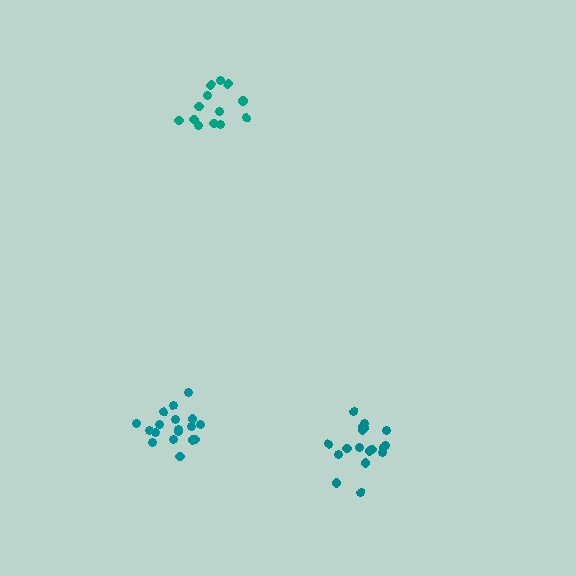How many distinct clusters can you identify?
There are 3 distinct clusters.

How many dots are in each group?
Group 1: 13 dots, Group 2: 18 dots, Group 3: 18 dots (49 total).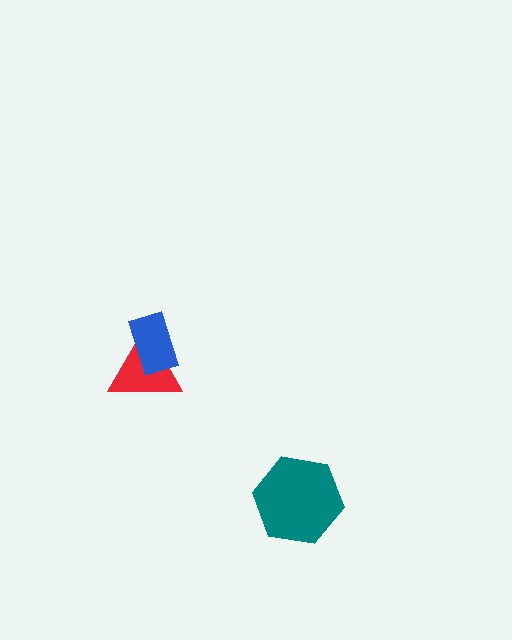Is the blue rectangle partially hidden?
No, no other shape covers it.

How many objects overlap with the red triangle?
1 object overlaps with the red triangle.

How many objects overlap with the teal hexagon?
0 objects overlap with the teal hexagon.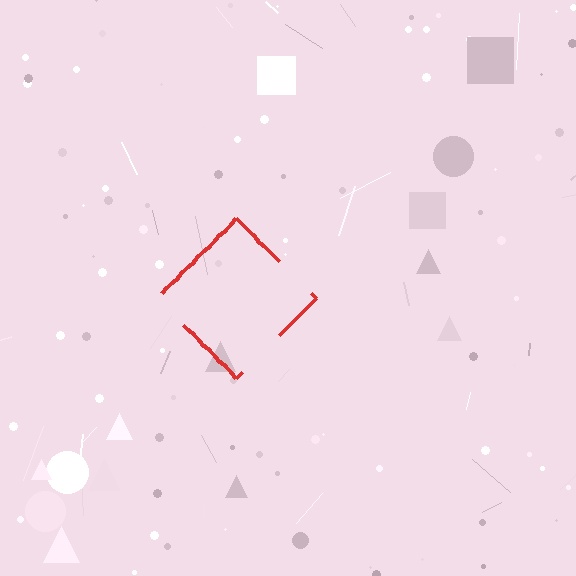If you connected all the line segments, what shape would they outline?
They would outline a diamond.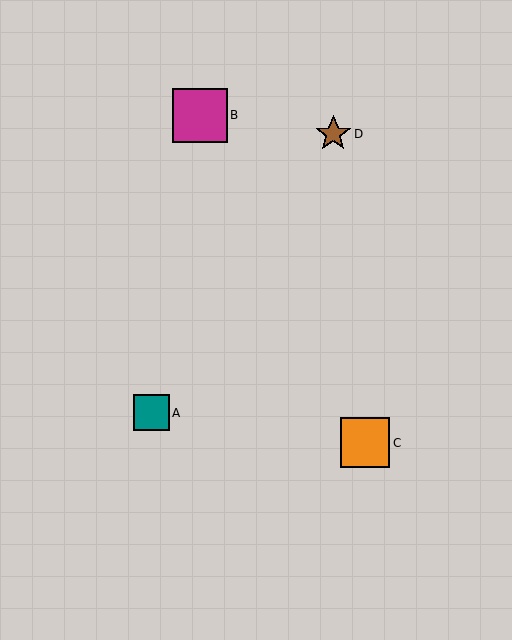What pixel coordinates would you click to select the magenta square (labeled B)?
Click at (200, 115) to select the magenta square B.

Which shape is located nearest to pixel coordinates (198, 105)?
The magenta square (labeled B) at (200, 115) is nearest to that location.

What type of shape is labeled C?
Shape C is an orange square.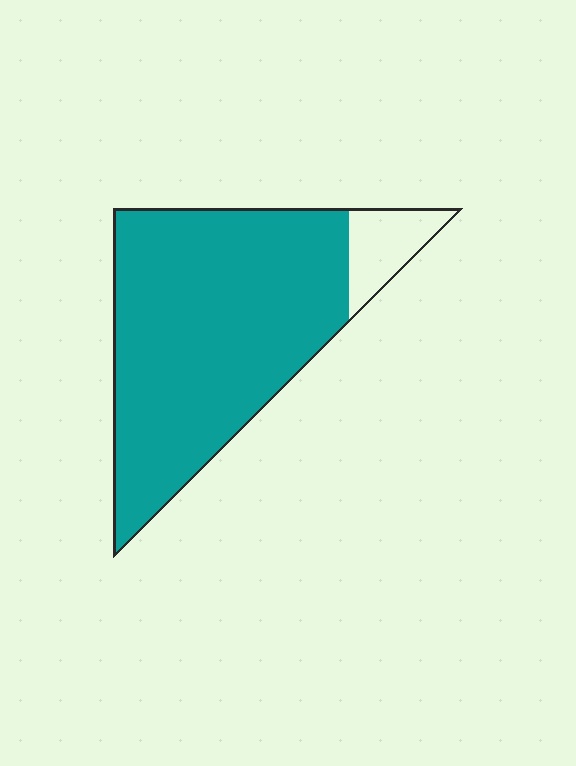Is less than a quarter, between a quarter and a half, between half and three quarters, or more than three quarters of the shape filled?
More than three quarters.